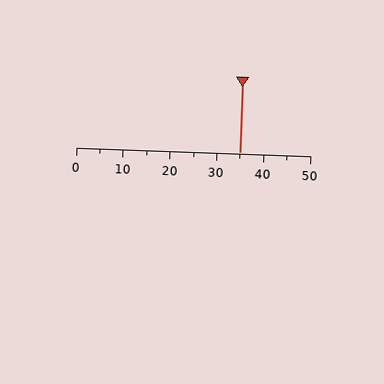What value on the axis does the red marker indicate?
The marker indicates approximately 35.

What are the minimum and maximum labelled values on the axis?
The axis runs from 0 to 50.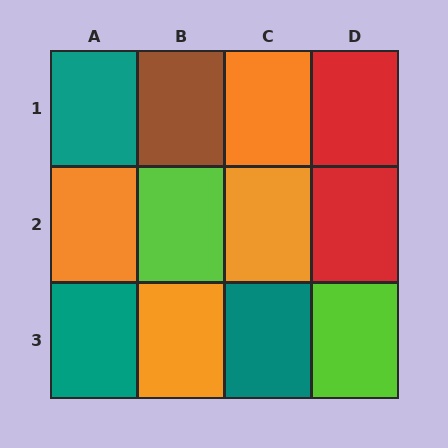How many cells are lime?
2 cells are lime.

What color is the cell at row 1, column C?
Orange.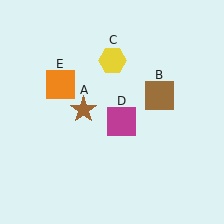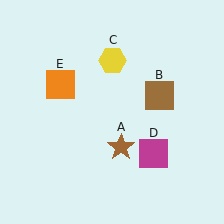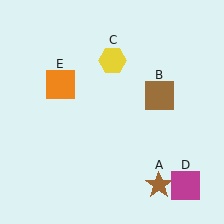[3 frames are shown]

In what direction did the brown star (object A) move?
The brown star (object A) moved down and to the right.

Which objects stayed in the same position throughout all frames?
Brown square (object B) and yellow hexagon (object C) and orange square (object E) remained stationary.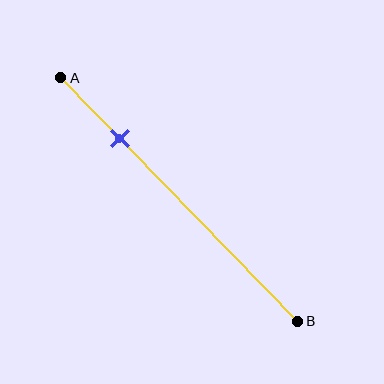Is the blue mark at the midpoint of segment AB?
No, the mark is at about 25% from A, not at the 50% midpoint.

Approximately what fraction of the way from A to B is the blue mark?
The blue mark is approximately 25% of the way from A to B.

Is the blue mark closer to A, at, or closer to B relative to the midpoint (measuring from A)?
The blue mark is closer to point A than the midpoint of segment AB.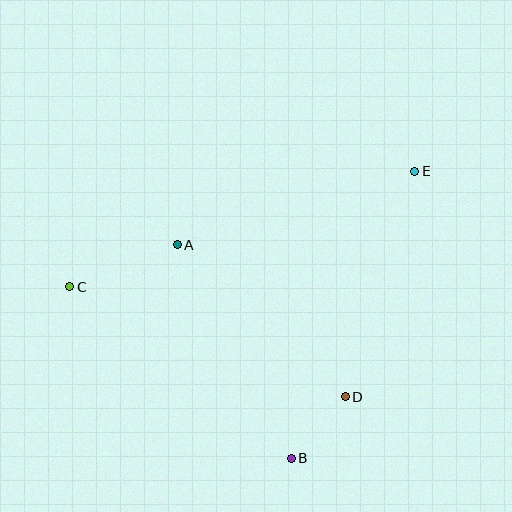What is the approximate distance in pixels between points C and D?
The distance between C and D is approximately 297 pixels.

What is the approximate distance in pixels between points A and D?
The distance between A and D is approximately 227 pixels.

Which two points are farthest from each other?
Points C and E are farthest from each other.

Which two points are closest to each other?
Points B and D are closest to each other.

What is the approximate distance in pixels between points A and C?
The distance between A and C is approximately 115 pixels.